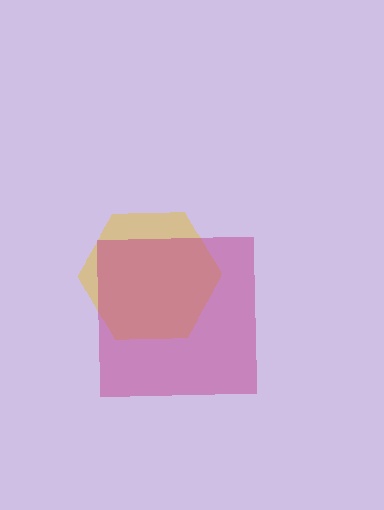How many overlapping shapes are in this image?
There are 2 overlapping shapes in the image.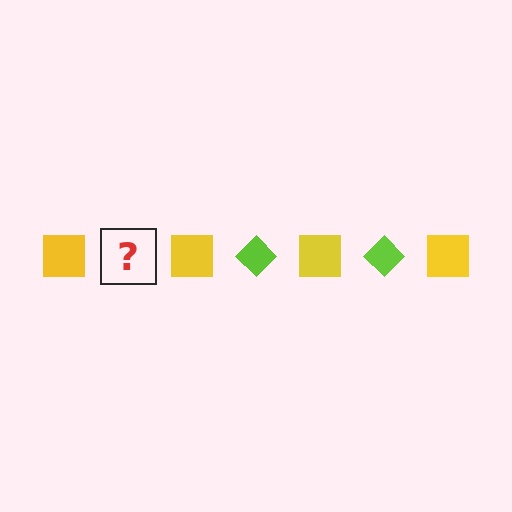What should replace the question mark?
The question mark should be replaced with a lime diamond.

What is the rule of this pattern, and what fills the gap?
The rule is that the pattern alternates between yellow square and lime diamond. The gap should be filled with a lime diamond.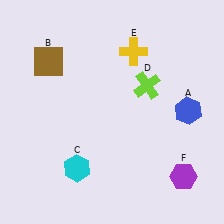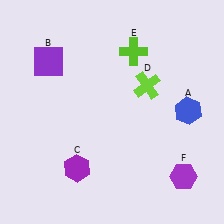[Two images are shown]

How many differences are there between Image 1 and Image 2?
There are 3 differences between the two images.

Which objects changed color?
B changed from brown to purple. C changed from cyan to purple. E changed from yellow to lime.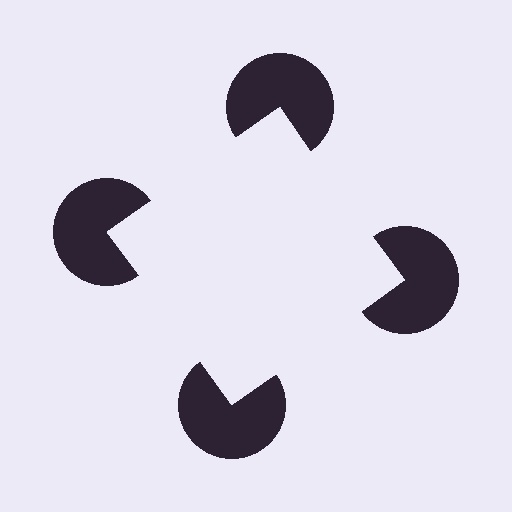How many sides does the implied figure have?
4 sides.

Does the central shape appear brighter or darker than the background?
It typically appears slightly brighter than the background, even though no actual brightness change is drawn.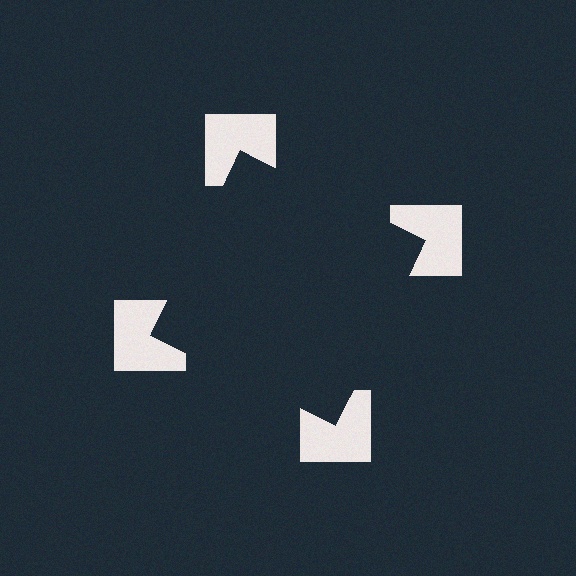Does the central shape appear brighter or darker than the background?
It typically appears slightly darker than the background, even though no actual brightness change is drawn.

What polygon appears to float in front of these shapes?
An illusory square — its edges are inferred from the aligned wedge cuts in the notched squares, not physically drawn.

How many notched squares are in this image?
There are 4 — one at each vertex of the illusory square.